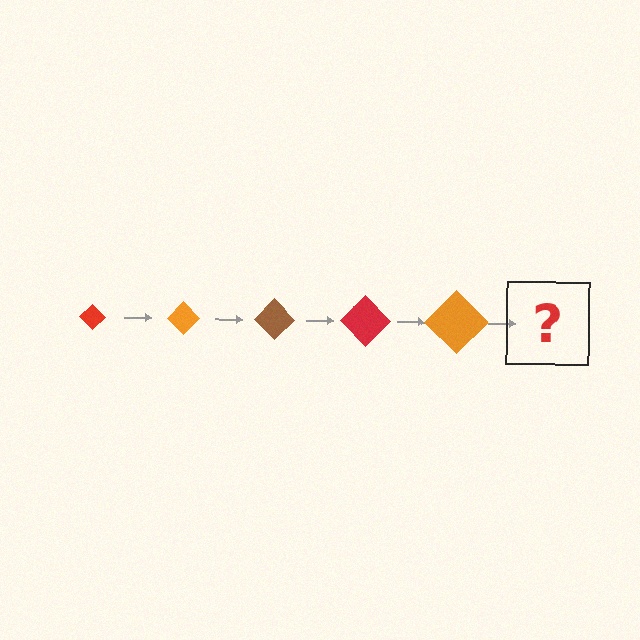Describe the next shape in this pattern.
It should be a brown diamond, larger than the previous one.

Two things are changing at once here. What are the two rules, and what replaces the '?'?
The two rules are that the diamond grows larger each step and the color cycles through red, orange, and brown. The '?' should be a brown diamond, larger than the previous one.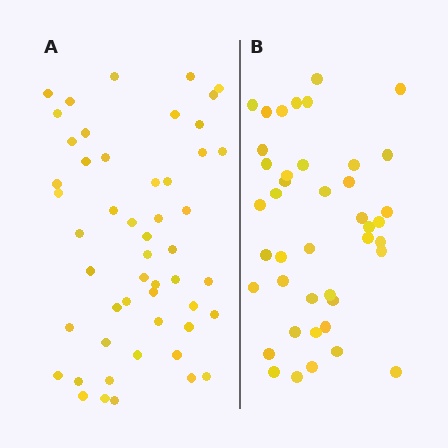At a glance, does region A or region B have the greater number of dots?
Region A (the left region) has more dots.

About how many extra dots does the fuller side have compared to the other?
Region A has roughly 8 or so more dots than region B.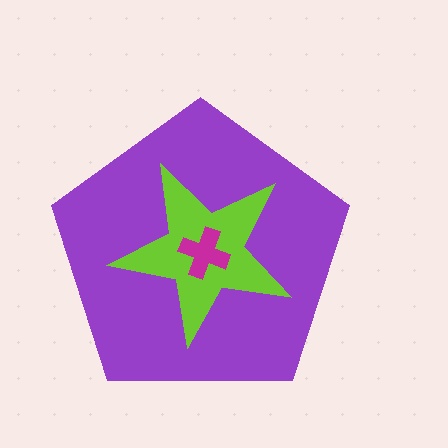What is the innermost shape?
The magenta cross.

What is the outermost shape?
The purple pentagon.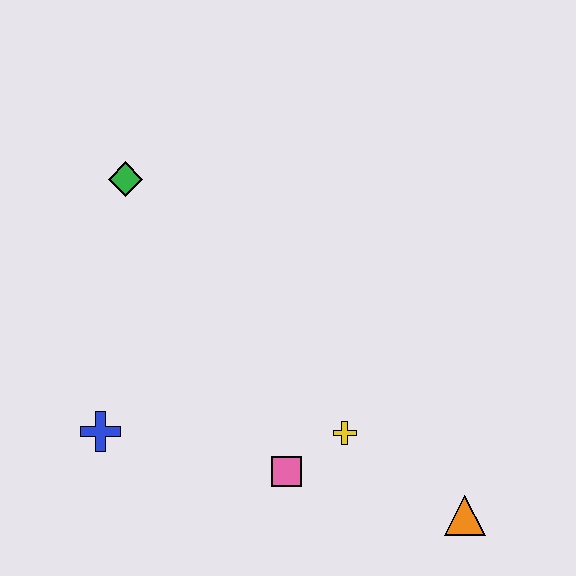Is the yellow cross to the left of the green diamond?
No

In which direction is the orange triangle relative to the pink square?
The orange triangle is to the right of the pink square.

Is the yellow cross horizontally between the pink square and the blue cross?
No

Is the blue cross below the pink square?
No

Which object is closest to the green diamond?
The blue cross is closest to the green diamond.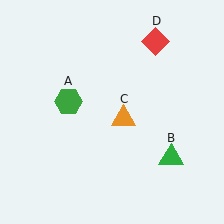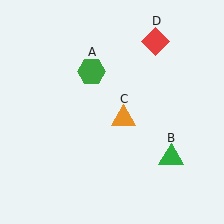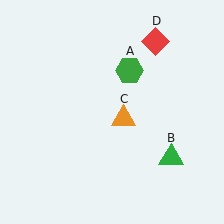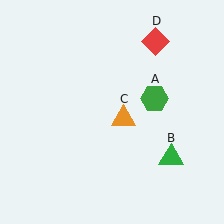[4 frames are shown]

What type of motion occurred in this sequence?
The green hexagon (object A) rotated clockwise around the center of the scene.